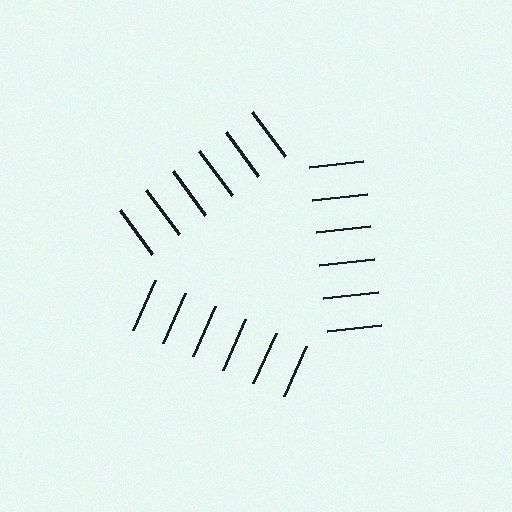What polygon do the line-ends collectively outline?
An illusory triangle — the line segments terminate on its edges but no continuous stroke is drawn.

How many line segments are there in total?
18 — 6 along each of the 3 edges.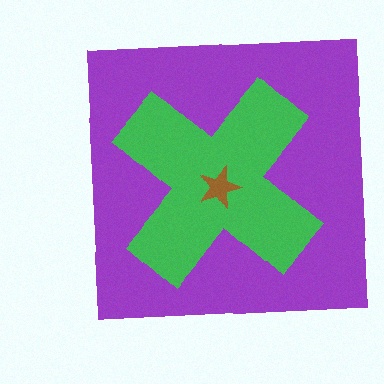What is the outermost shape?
The purple square.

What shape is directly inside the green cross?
The brown star.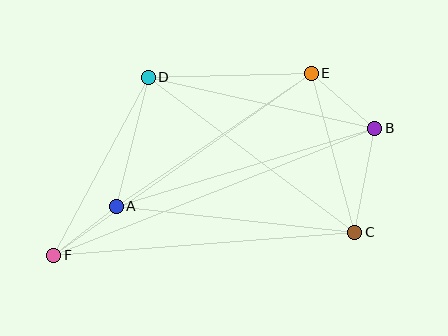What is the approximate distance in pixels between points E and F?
The distance between E and F is approximately 315 pixels.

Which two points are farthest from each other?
Points B and F are farthest from each other.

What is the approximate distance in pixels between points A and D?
The distance between A and D is approximately 132 pixels.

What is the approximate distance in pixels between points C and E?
The distance between C and E is approximately 164 pixels.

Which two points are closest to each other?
Points A and F are closest to each other.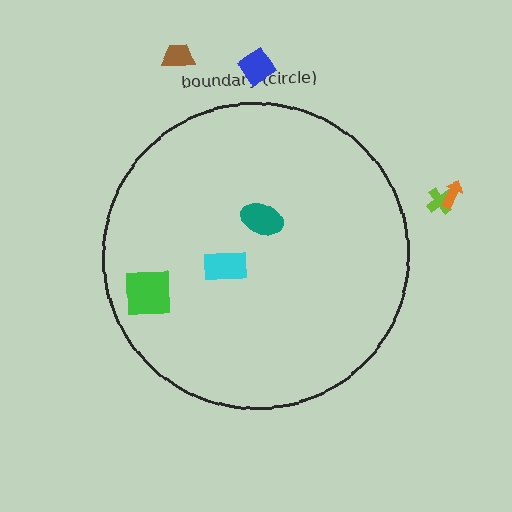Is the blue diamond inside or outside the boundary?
Outside.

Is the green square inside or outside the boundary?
Inside.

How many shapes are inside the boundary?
3 inside, 4 outside.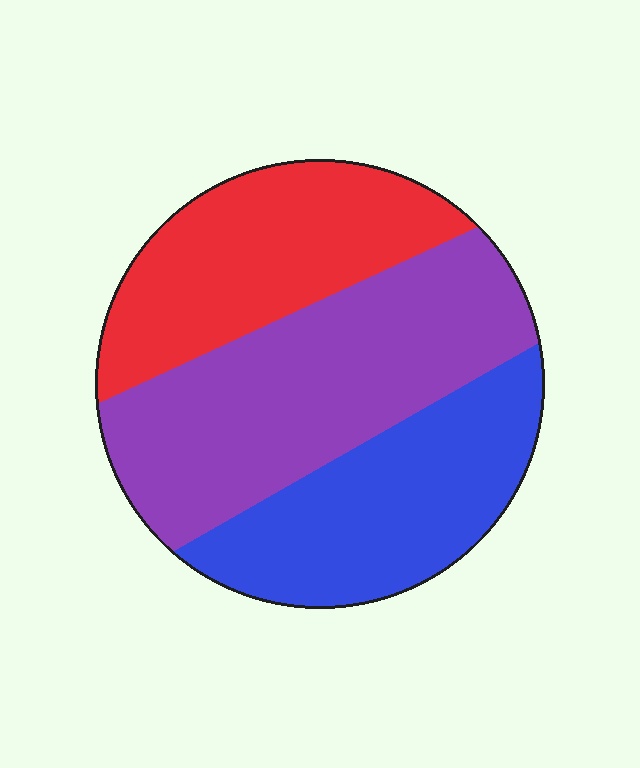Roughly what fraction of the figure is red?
Red takes up between a quarter and a half of the figure.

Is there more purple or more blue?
Purple.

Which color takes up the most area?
Purple, at roughly 40%.